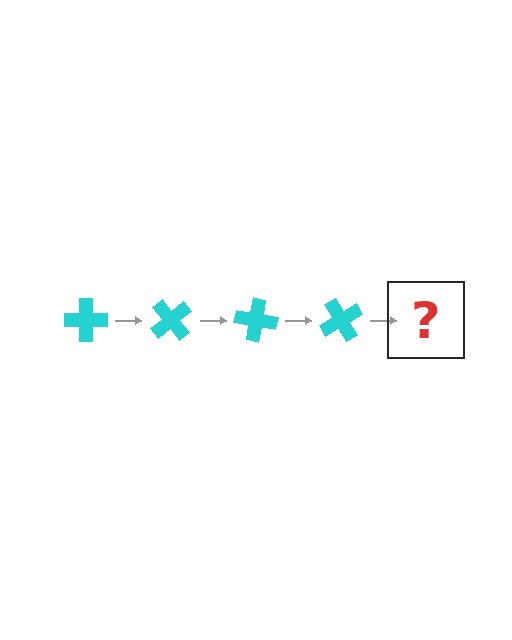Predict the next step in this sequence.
The next step is a cyan cross rotated 200 degrees.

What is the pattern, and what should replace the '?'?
The pattern is that the cross rotates 50 degrees each step. The '?' should be a cyan cross rotated 200 degrees.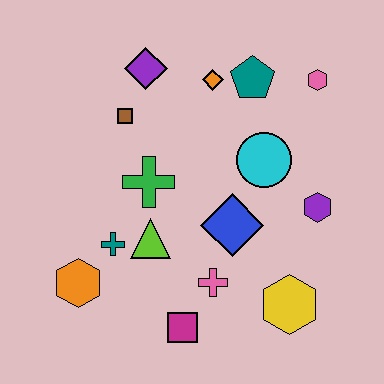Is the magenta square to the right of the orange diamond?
No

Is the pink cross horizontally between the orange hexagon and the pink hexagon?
Yes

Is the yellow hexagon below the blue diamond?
Yes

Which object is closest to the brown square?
The purple diamond is closest to the brown square.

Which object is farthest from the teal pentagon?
The orange hexagon is farthest from the teal pentagon.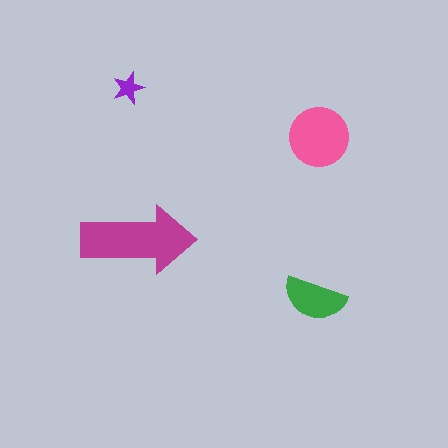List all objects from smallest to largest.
The purple star, the green semicircle, the pink circle, the magenta arrow.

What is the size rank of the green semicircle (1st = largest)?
3rd.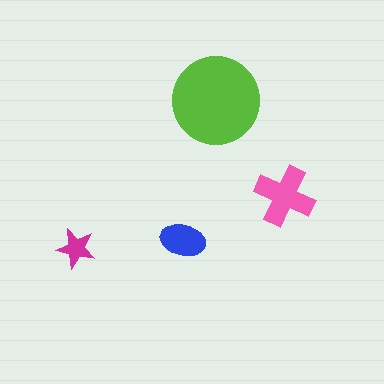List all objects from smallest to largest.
The magenta star, the blue ellipse, the pink cross, the lime circle.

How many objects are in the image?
There are 4 objects in the image.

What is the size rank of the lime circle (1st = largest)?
1st.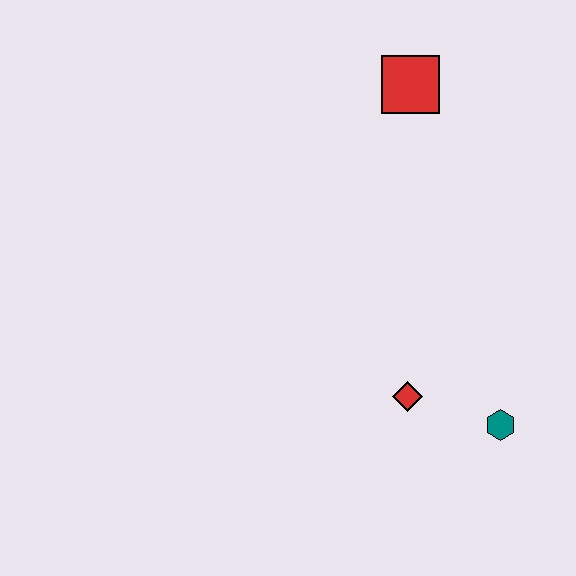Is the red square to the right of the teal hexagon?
No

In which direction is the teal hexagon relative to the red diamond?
The teal hexagon is to the right of the red diamond.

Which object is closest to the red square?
The red diamond is closest to the red square.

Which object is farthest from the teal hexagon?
The red square is farthest from the teal hexagon.